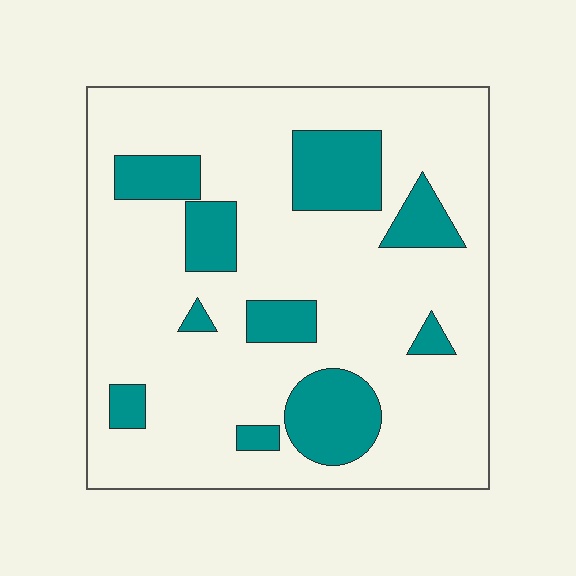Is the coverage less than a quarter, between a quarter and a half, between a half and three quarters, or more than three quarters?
Less than a quarter.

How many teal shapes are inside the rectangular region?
10.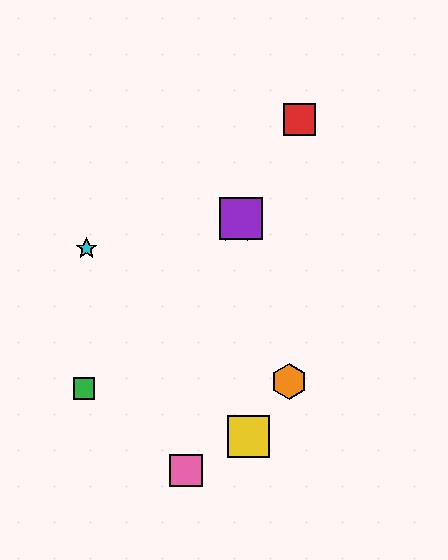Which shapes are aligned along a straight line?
The red square, the blue star, the purple square are aligned along a straight line.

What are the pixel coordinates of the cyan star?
The cyan star is at (86, 248).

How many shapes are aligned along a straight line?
3 shapes (the red square, the blue star, the purple square) are aligned along a straight line.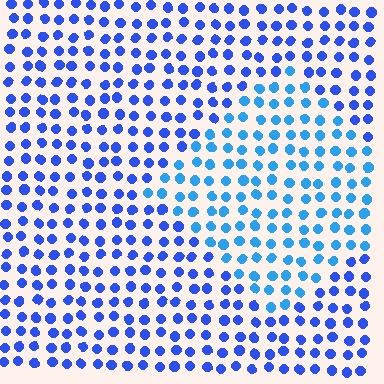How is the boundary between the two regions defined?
The boundary is defined purely by a slight shift in hue (about 26 degrees). Spacing, size, and orientation are identical on both sides.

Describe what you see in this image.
The image is filled with small blue elements in a uniform arrangement. A diamond-shaped region is visible where the elements are tinted to a slightly different hue, forming a subtle color boundary.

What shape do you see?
I see a diamond.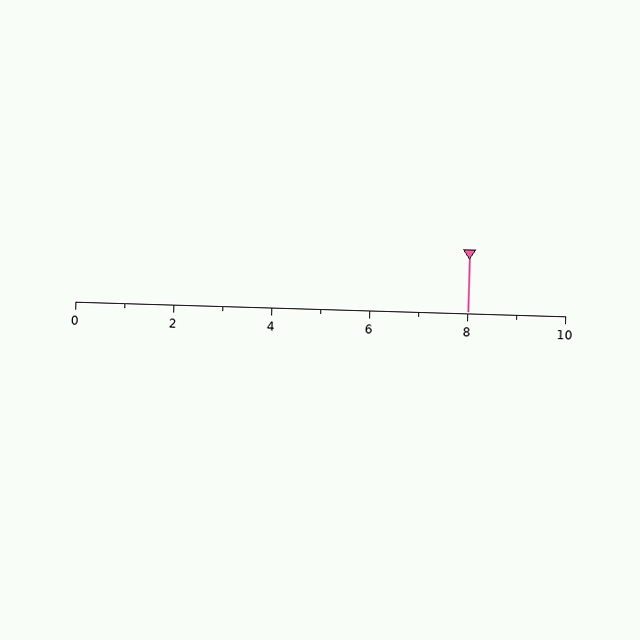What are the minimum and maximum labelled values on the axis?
The axis runs from 0 to 10.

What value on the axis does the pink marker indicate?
The marker indicates approximately 8.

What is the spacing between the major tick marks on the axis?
The major ticks are spaced 2 apart.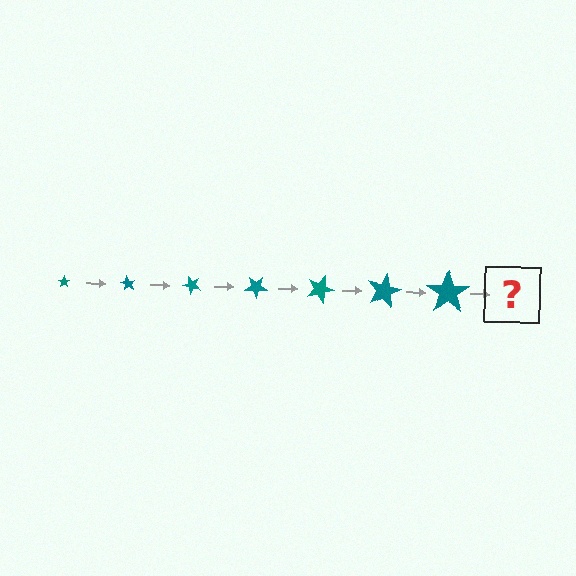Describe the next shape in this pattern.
It should be a star, larger than the previous one and rotated 420 degrees from the start.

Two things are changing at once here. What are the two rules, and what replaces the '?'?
The two rules are that the star grows larger each step and it rotates 60 degrees each step. The '?' should be a star, larger than the previous one and rotated 420 degrees from the start.